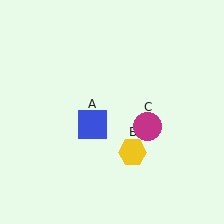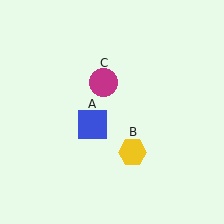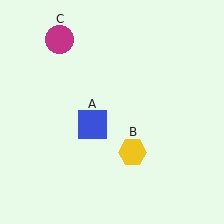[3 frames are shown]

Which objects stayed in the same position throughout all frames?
Blue square (object A) and yellow hexagon (object B) remained stationary.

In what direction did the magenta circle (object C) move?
The magenta circle (object C) moved up and to the left.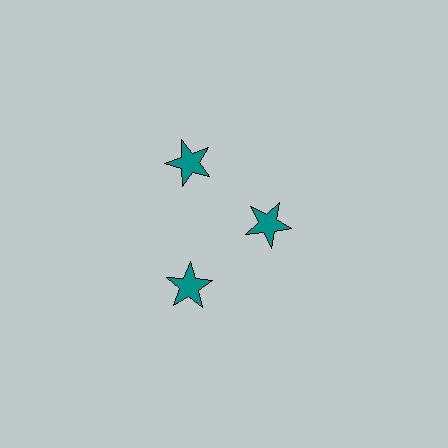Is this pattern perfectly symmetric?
No. The 3 teal stars are arranged in a ring, but one element near the 3 o'clock position is pulled inward toward the center, breaking the 3-fold rotational symmetry.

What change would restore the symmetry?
The symmetry would be restored by moving it outward, back onto the ring so that all 3 stars sit at equal angles and equal distance from the center.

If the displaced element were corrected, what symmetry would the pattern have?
It would have 3-fold rotational symmetry — the pattern would map onto itself every 120 degrees.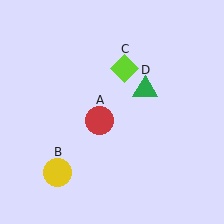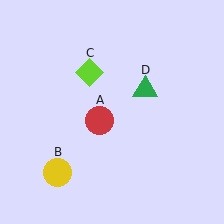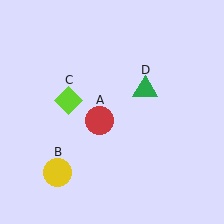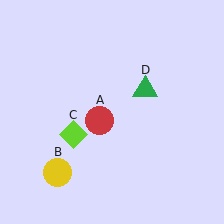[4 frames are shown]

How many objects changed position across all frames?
1 object changed position: lime diamond (object C).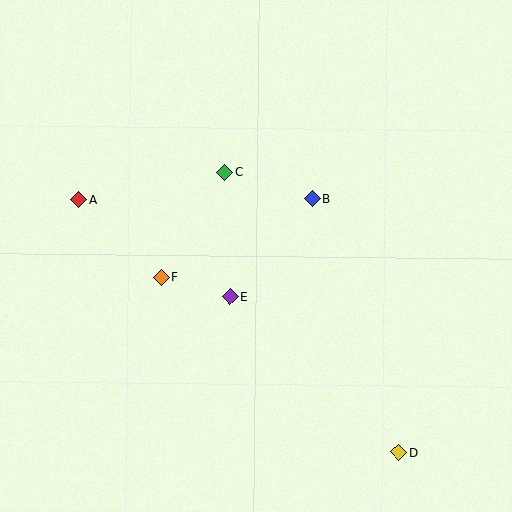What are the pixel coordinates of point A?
Point A is at (78, 200).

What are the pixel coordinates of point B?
Point B is at (312, 198).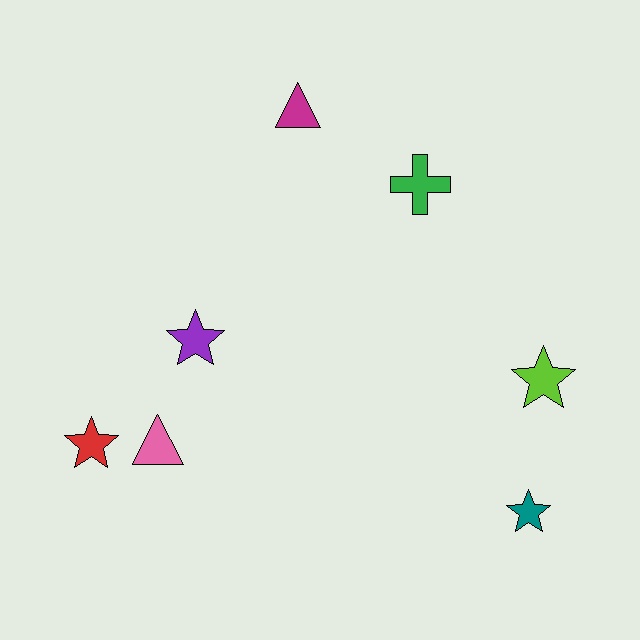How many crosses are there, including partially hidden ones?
There is 1 cross.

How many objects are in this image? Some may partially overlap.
There are 7 objects.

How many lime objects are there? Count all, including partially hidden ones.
There is 1 lime object.